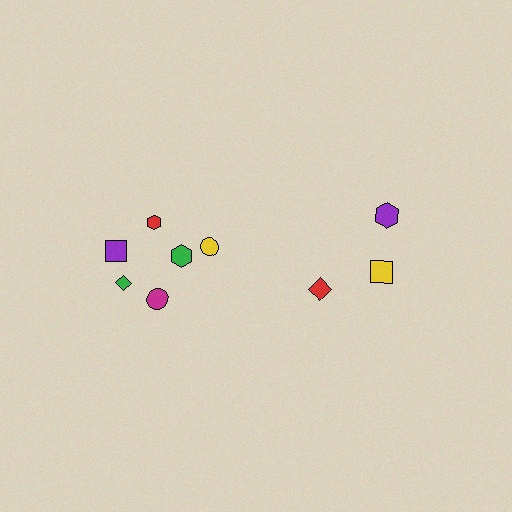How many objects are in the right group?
There are 3 objects.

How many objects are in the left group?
There are 6 objects.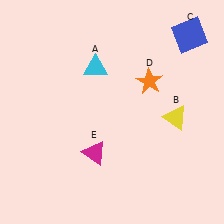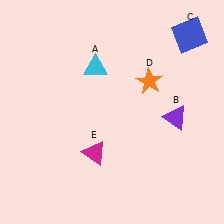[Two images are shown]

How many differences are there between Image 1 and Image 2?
There is 1 difference between the two images.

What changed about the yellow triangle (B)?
In Image 1, B is yellow. In Image 2, it changed to purple.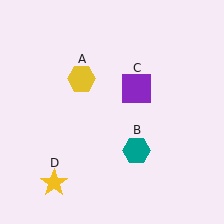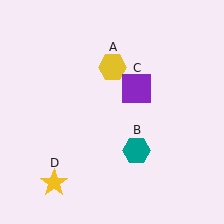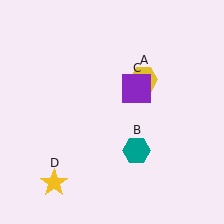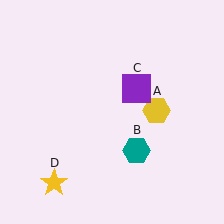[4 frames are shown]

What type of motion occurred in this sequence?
The yellow hexagon (object A) rotated clockwise around the center of the scene.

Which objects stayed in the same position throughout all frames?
Teal hexagon (object B) and purple square (object C) and yellow star (object D) remained stationary.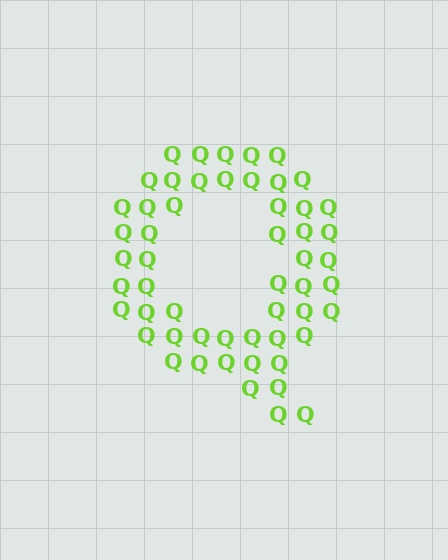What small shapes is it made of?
It is made of small letter Q's.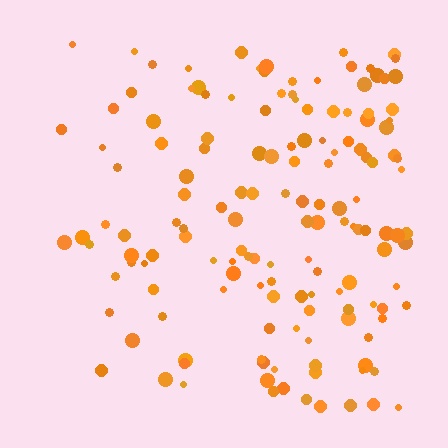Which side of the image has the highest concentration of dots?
The right.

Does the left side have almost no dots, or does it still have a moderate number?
Still a moderate number, just noticeably fewer than the right.